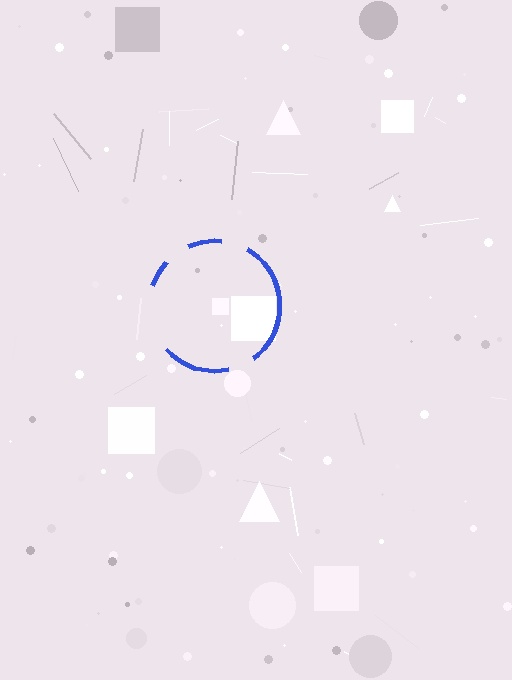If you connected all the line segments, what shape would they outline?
They would outline a circle.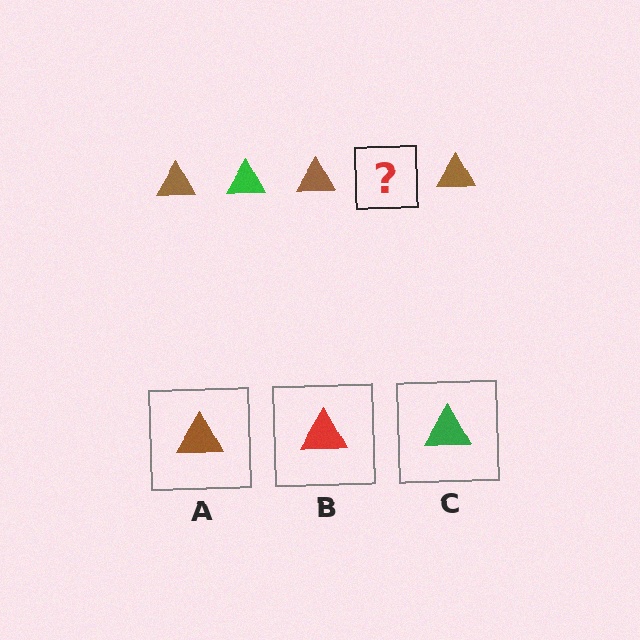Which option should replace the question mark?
Option C.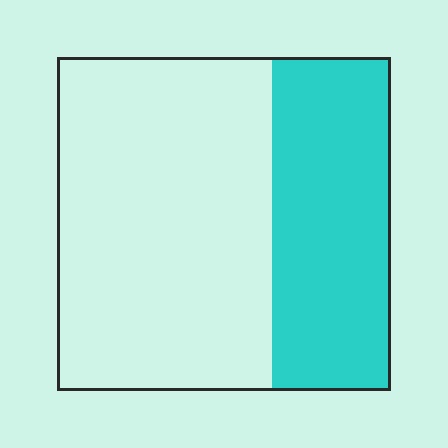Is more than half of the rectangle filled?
No.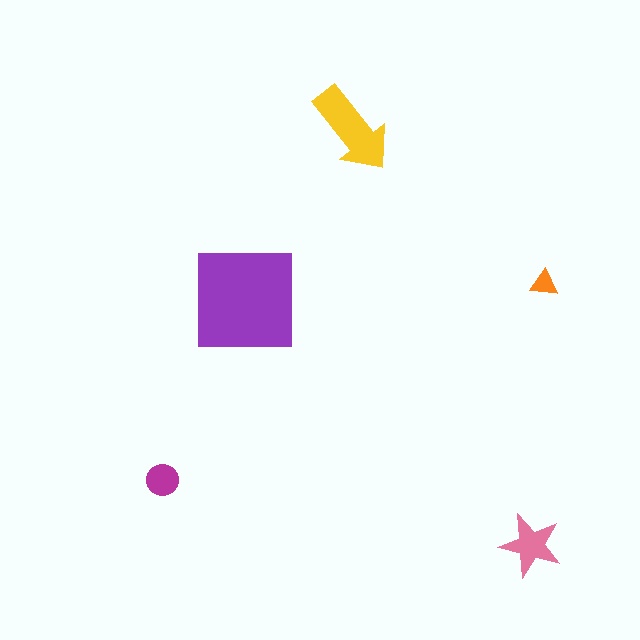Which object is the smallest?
The orange triangle.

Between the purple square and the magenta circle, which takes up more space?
The purple square.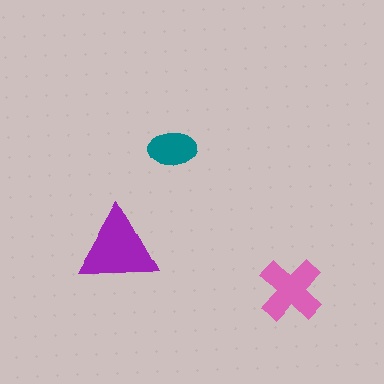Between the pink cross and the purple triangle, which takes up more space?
The purple triangle.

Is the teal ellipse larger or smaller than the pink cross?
Smaller.